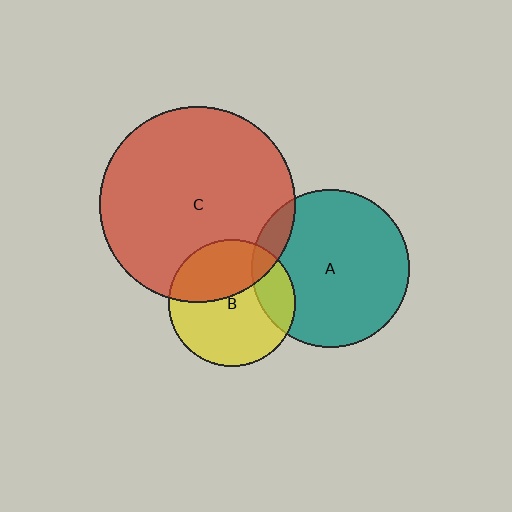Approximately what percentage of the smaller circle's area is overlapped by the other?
Approximately 35%.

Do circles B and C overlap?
Yes.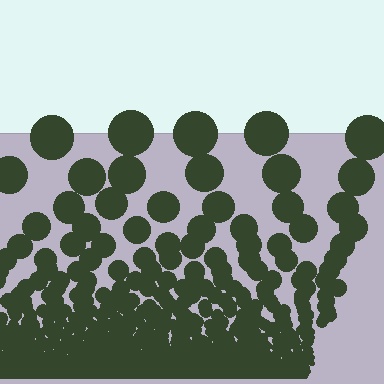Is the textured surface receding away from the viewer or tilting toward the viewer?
The surface appears to tilt toward the viewer. Texture elements get larger and sparser toward the top.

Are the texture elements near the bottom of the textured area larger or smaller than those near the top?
Smaller. The gradient is inverted — elements near the bottom are smaller and denser.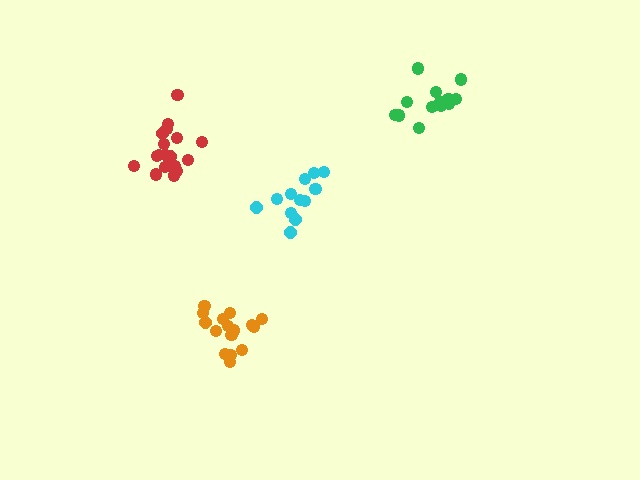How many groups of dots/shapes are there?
There are 4 groups.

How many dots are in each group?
Group 1: 12 dots, Group 2: 16 dots, Group 3: 13 dots, Group 4: 18 dots (59 total).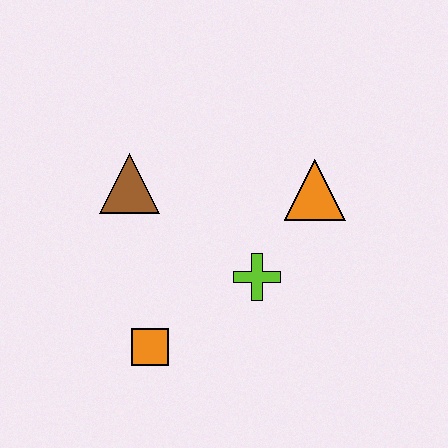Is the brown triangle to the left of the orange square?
Yes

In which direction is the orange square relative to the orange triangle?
The orange square is to the left of the orange triangle.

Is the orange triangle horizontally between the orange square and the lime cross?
No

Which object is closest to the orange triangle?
The lime cross is closest to the orange triangle.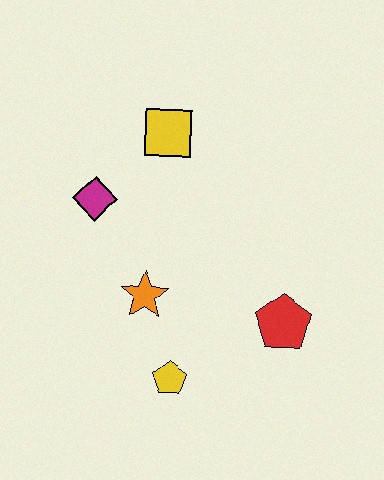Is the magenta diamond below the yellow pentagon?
No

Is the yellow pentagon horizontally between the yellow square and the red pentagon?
Yes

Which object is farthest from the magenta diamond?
The red pentagon is farthest from the magenta diamond.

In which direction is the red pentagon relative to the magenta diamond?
The red pentagon is to the right of the magenta diamond.